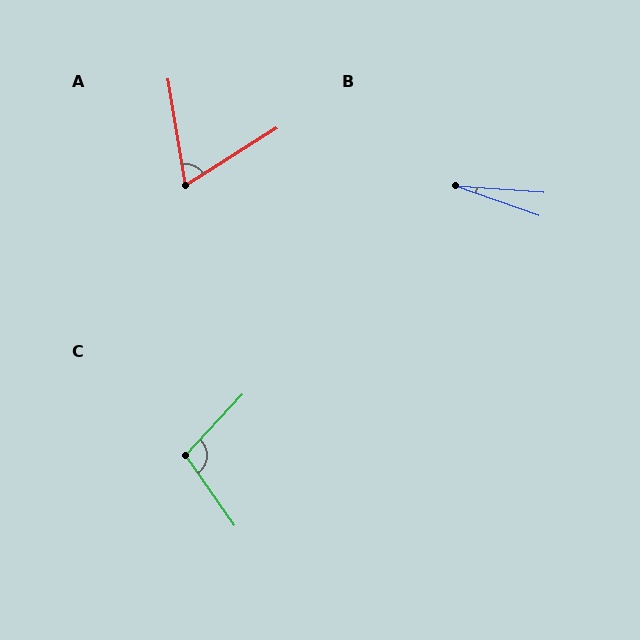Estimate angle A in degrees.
Approximately 67 degrees.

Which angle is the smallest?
B, at approximately 15 degrees.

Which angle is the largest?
C, at approximately 102 degrees.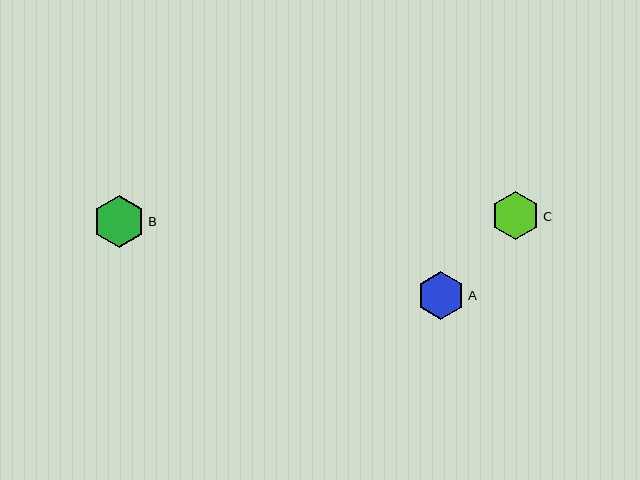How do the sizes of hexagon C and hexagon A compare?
Hexagon C and hexagon A are approximately the same size.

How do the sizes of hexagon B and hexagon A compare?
Hexagon B and hexagon A are approximately the same size.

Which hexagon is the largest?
Hexagon B is the largest with a size of approximately 52 pixels.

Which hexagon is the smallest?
Hexagon A is the smallest with a size of approximately 48 pixels.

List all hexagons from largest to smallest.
From largest to smallest: B, C, A.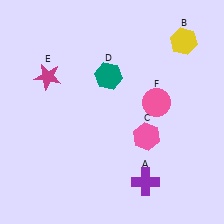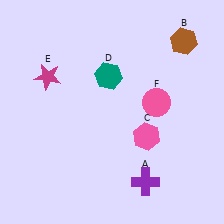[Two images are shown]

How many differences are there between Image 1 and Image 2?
There is 1 difference between the two images.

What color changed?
The hexagon (B) changed from yellow in Image 1 to brown in Image 2.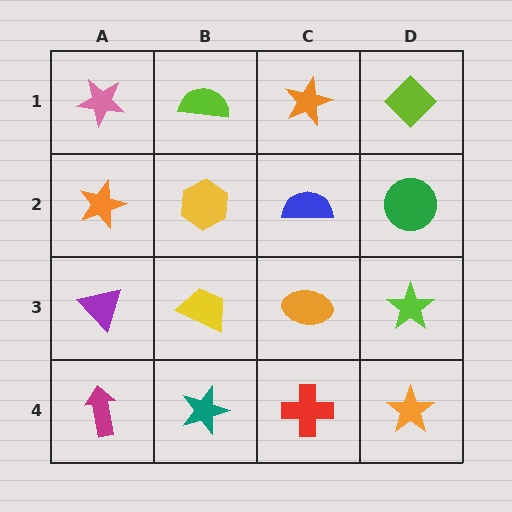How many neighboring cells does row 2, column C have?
4.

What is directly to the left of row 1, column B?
A pink star.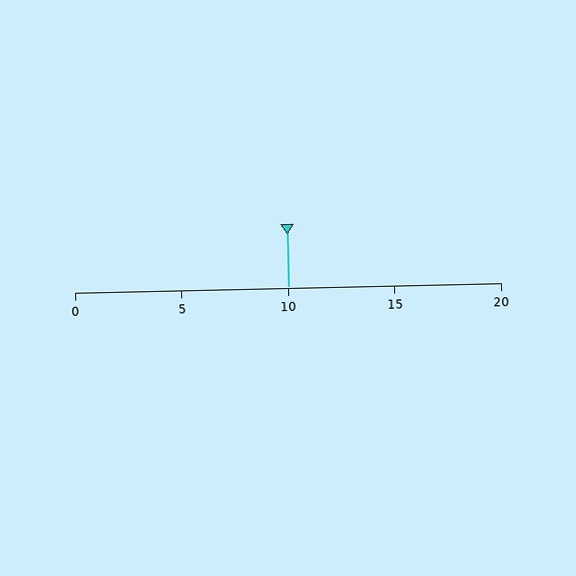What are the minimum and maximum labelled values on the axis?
The axis runs from 0 to 20.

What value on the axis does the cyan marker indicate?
The marker indicates approximately 10.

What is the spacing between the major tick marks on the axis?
The major ticks are spaced 5 apart.